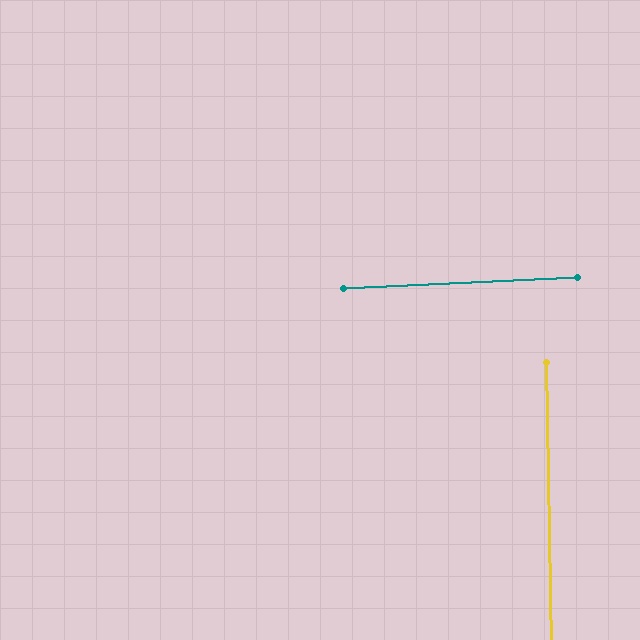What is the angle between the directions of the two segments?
Approximately 88 degrees.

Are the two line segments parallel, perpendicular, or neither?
Perpendicular — they meet at approximately 88°.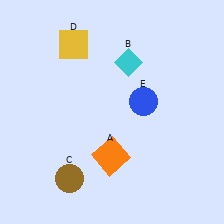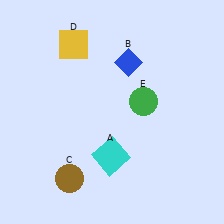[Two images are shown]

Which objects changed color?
A changed from orange to cyan. B changed from cyan to blue. E changed from blue to green.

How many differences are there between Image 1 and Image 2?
There are 3 differences between the two images.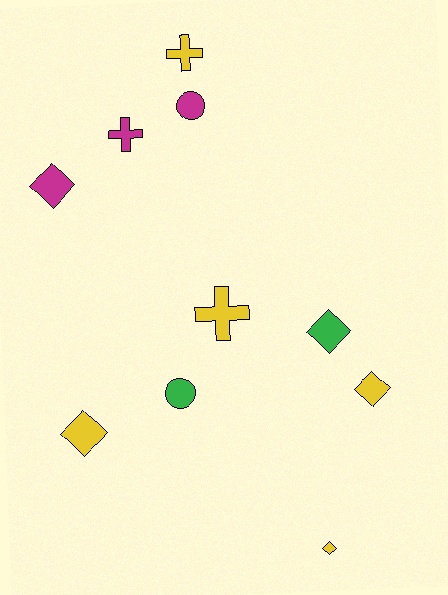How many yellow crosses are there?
There are 2 yellow crosses.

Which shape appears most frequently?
Diamond, with 5 objects.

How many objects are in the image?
There are 10 objects.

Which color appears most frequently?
Yellow, with 5 objects.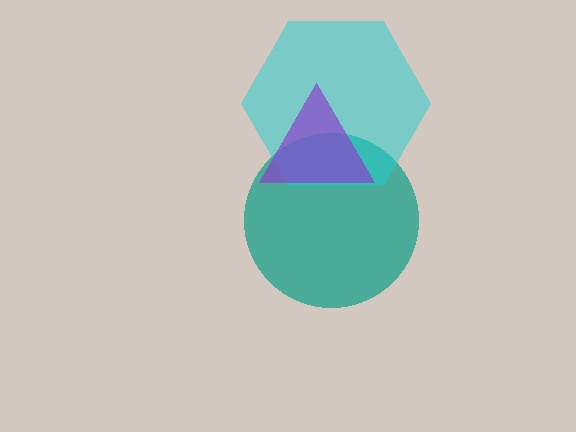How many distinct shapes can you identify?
There are 3 distinct shapes: a teal circle, a cyan hexagon, a purple triangle.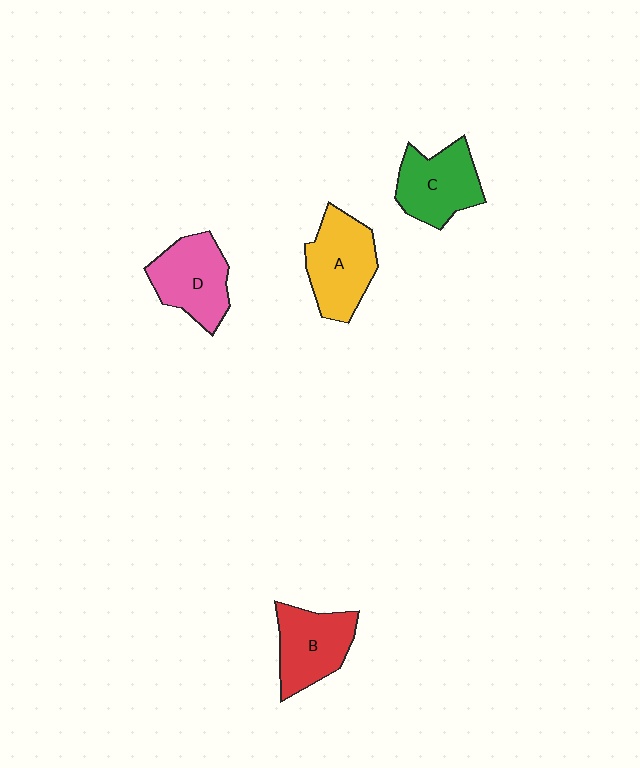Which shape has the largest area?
Shape A (yellow).